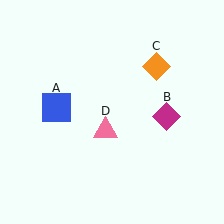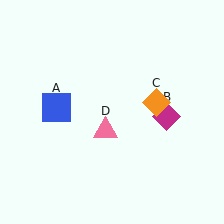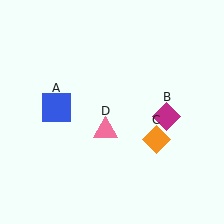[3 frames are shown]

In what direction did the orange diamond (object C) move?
The orange diamond (object C) moved down.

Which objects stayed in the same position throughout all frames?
Blue square (object A) and magenta diamond (object B) and pink triangle (object D) remained stationary.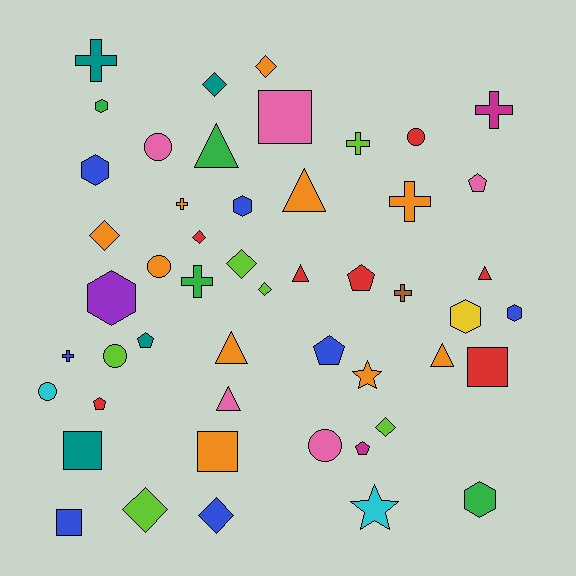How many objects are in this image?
There are 50 objects.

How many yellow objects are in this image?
There is 1 yellow object.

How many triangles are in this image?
There are 7 triangles.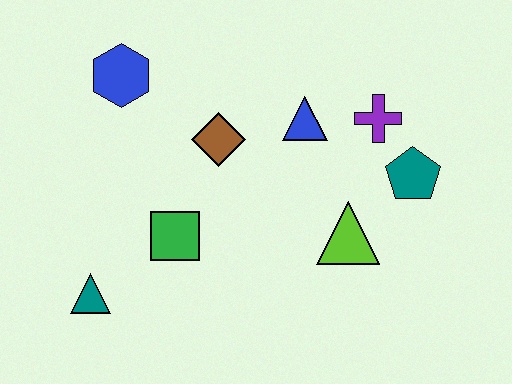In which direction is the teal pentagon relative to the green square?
The teal pentagon is to the right of the green square.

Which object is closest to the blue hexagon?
The brown diamond is closest to the blue hexagon.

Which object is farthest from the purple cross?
The teal triangle is farthest from the purple cross.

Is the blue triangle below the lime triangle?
No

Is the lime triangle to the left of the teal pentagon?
Yes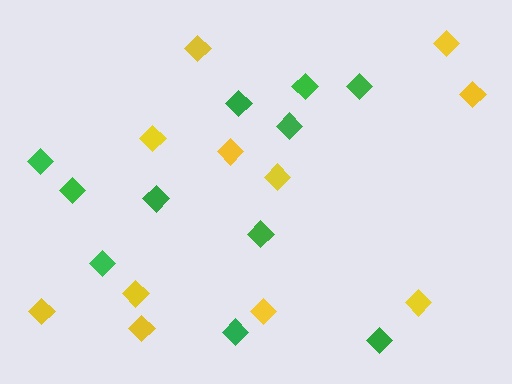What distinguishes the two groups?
There are 2 groups: one group of yellow diamonds (11) and one group of green diamonds (11).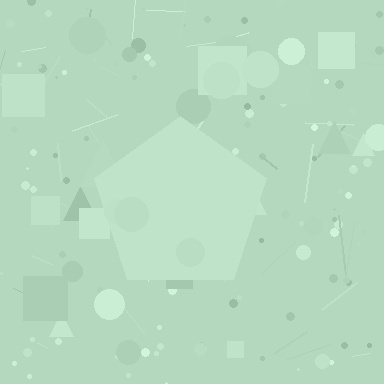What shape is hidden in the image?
A pentagon is hidden in the image.